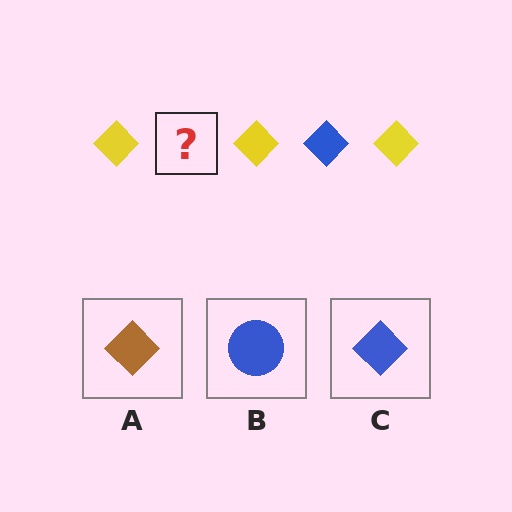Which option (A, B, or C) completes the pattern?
C.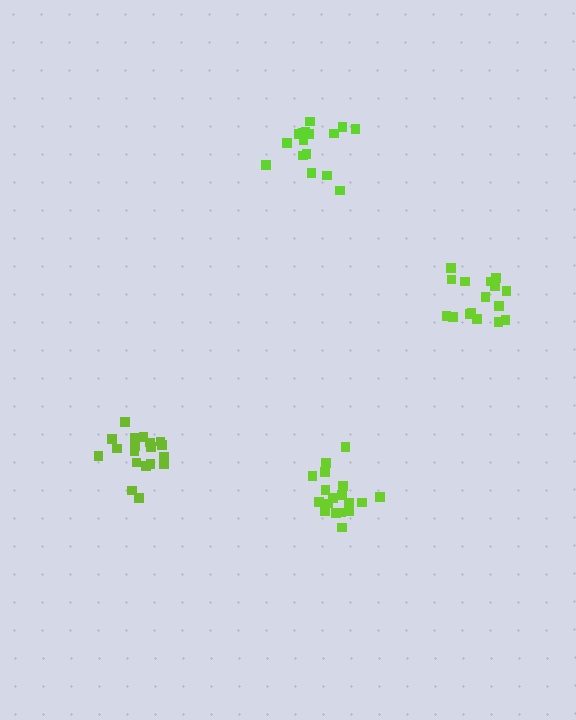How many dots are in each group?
Group 1: 19 dots, Group 2: 18 dots, Group 3: 16 dots, Group 4: 16 dots (69 total).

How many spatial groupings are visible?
There are 4 spatial groupings.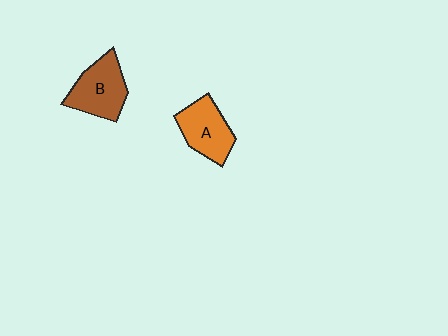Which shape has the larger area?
Shape B (brown).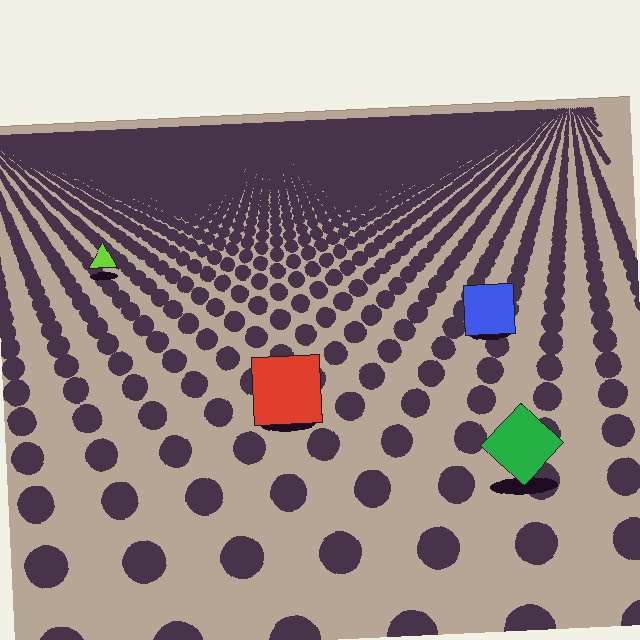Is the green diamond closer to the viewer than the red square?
Yes. The green diamond is closer — you can tell from the texture gradient: the ground texture is coarser near it.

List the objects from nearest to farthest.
From nearest to farthest: the green diamond, the red square, the blue square, the lime triangle.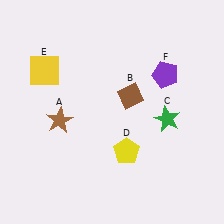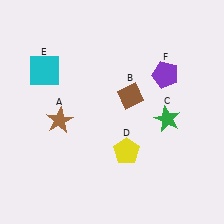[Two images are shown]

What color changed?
The square (E) changed from yellow in Image 1 to cyan in Image 2.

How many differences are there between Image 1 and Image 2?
There is 1 difference between the two images.